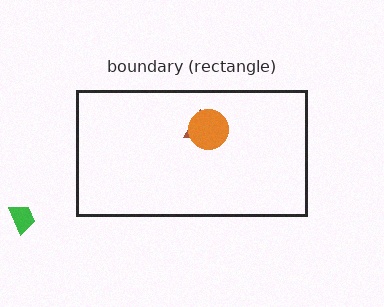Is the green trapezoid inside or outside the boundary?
Outside.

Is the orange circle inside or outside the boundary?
Inside.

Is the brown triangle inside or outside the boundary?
Inside.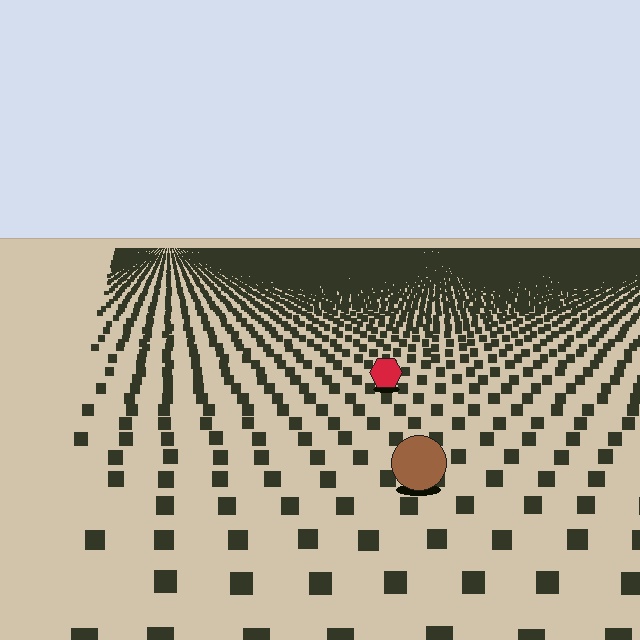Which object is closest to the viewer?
The brown circle is closest. The texture marks near it are larger and more spread out.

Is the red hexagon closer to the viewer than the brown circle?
No. The brown circle is closer — you can tell from the texture gradient: the ground texture is coarser near it.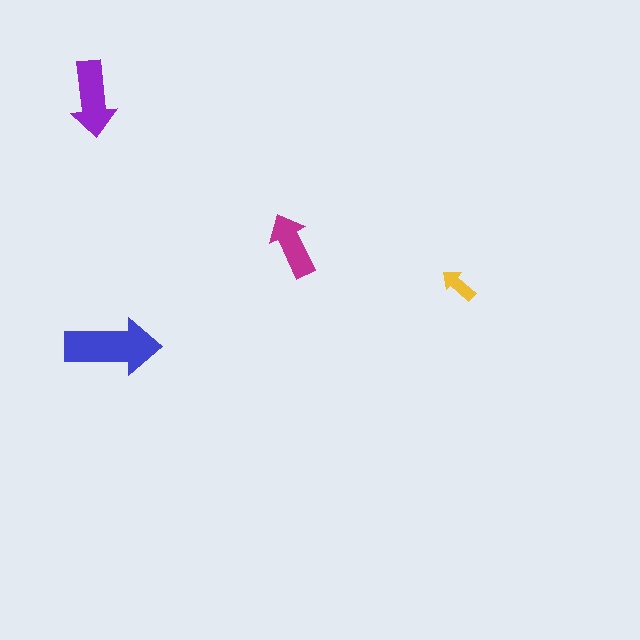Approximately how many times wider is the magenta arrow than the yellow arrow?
About 2 times wider.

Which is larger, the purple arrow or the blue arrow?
The blue one.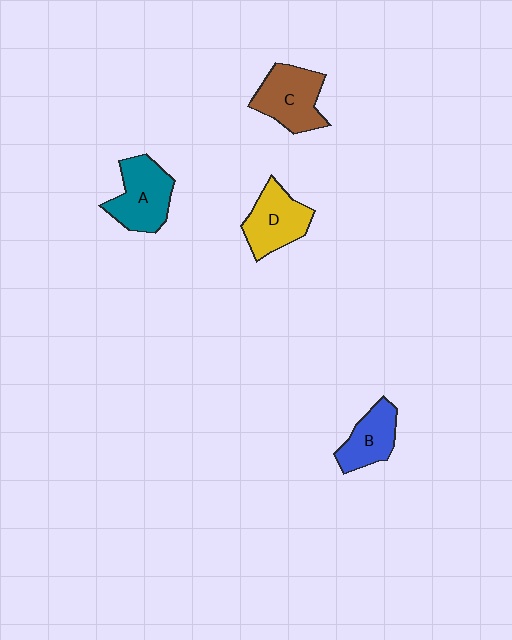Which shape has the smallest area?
Shape B (blue).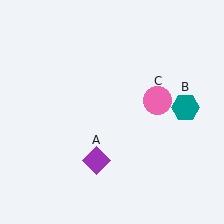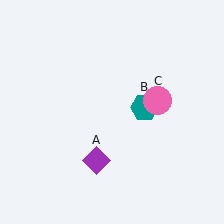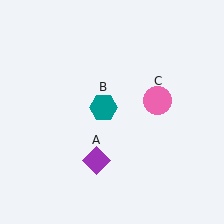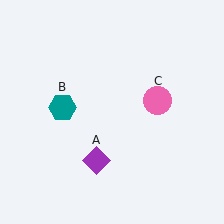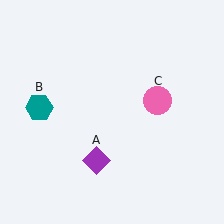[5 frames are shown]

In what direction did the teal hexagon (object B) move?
The teal hexagon (object B) moved left.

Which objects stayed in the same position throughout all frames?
Purple diamond (object A) and pink circle (object C) remained stationary.